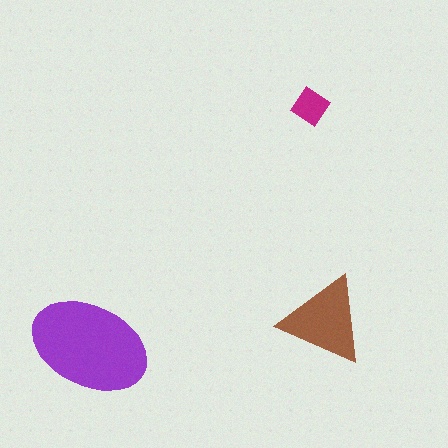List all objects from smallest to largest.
The magenta diamond, the brown triangle, the purple ellipse.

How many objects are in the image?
There are 3 objects in the image.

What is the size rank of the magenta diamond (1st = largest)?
3rd.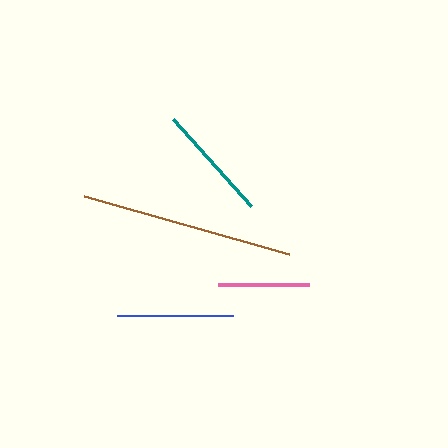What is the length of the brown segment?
The brown segment is approximately 212 pixels long.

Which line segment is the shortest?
The pink line is the shortest at approximately 91 pixels.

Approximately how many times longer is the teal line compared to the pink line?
The teal line is approximately 1.3 times the length of the pink line.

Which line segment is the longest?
The brown line is the longest at approximately 212 pixels.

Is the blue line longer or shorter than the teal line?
The teal line is longer than the blue line.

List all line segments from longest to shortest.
From longest to shortest: brown, teal, blue, pink.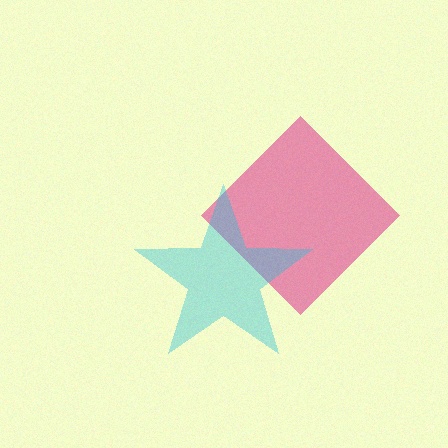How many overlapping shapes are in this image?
There are 2 overlapping shapes in the image.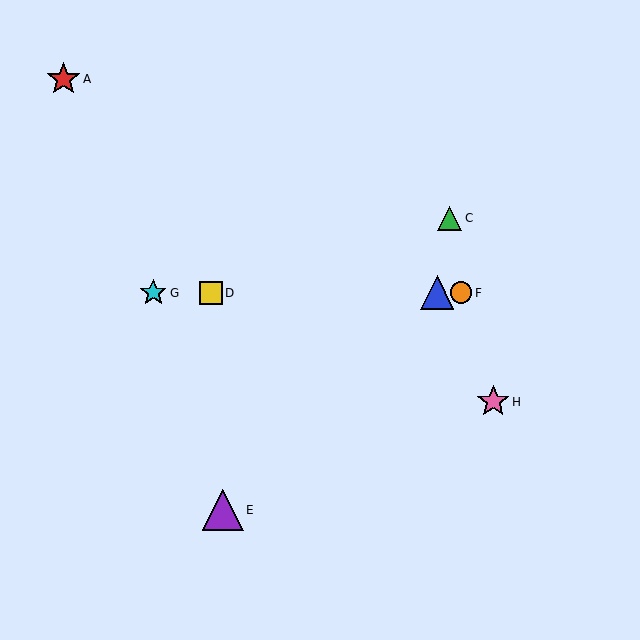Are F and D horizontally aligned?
Yes, both are at y≈293.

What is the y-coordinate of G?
Object G is at y≈293.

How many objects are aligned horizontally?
4 objects (B, D, F, G) are aligned horizontally.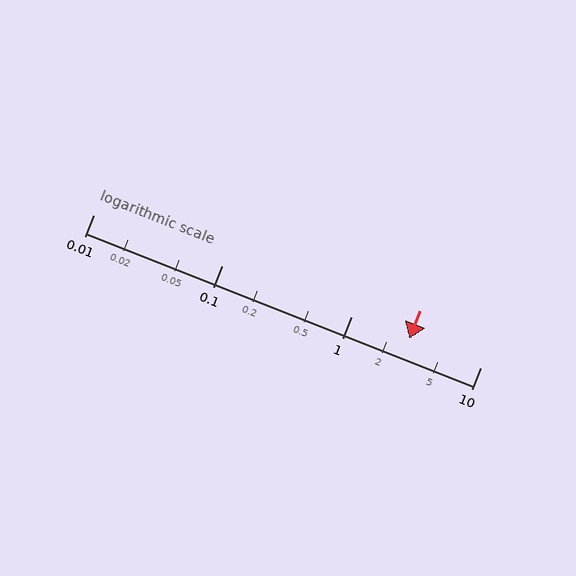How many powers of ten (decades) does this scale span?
The scale spans 3 decades, from 0.01 to 10.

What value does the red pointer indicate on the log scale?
The pointer indicates approximately 2.8.